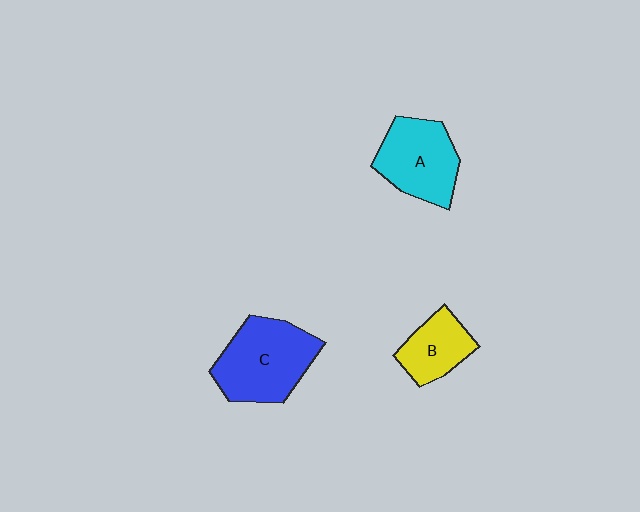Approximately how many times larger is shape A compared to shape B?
Approximately 1.5 times.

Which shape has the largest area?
Shape C (blue).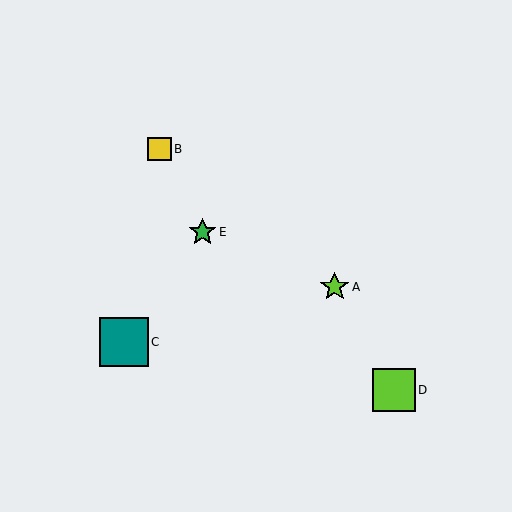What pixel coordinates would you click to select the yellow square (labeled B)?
Click at (160, 149) to select the yellow square B.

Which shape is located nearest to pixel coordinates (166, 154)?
The yellow square (labeled B) at (160, 149) is nearest to that location.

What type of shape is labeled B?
Shape B is a yellow square.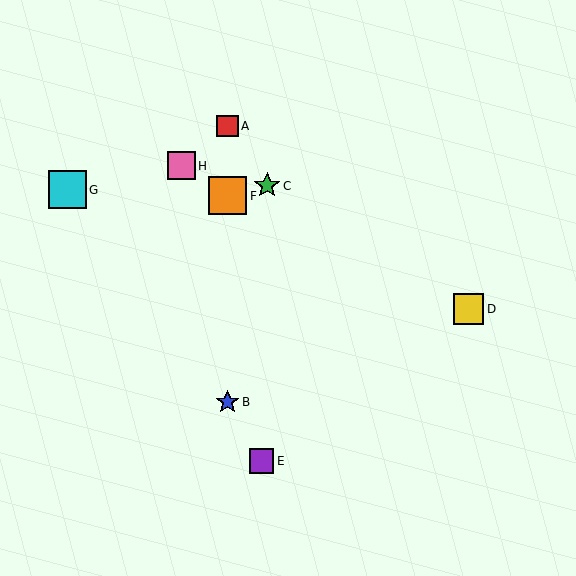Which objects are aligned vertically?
Objects A, B, F are aligned vertically.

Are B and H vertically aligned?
No, B is at x≈228 and H is at x≈181.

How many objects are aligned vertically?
3 objects (A, B, F) are aligned vertically.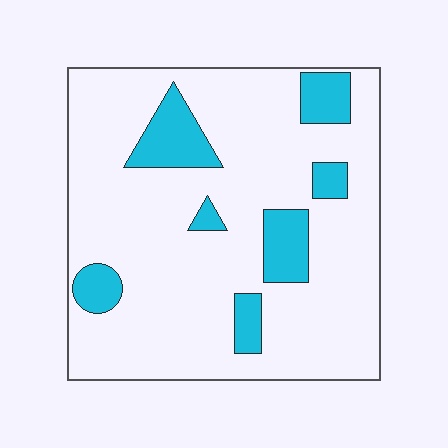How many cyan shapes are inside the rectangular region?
7.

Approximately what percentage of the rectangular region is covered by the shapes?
Approximately 15%.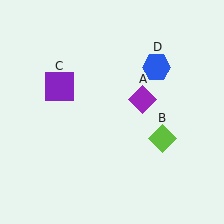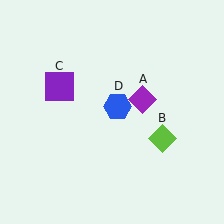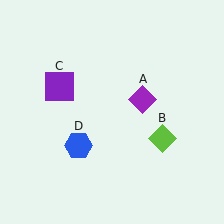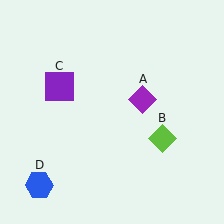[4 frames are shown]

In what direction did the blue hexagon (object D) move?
The blue hexagon (object D) moved down and to the left.